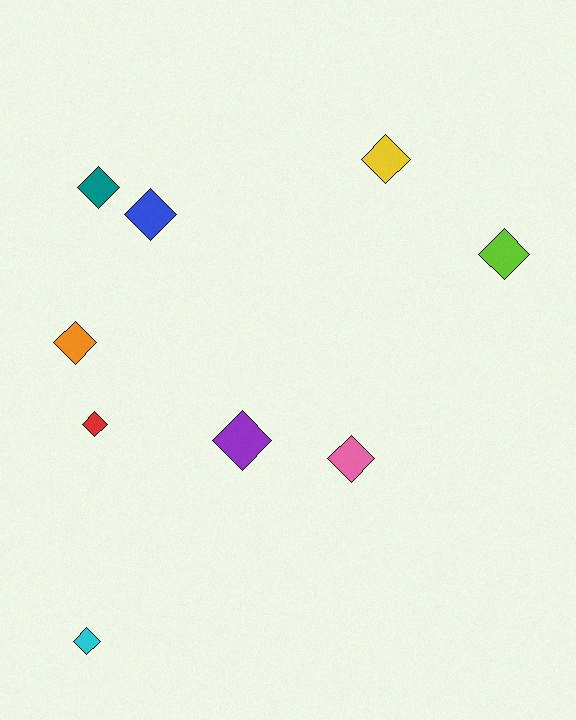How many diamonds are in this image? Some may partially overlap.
There are 9 diamonds.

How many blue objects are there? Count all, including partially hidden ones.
There is 1 blue object.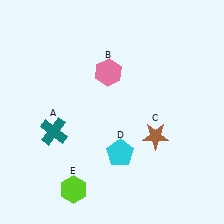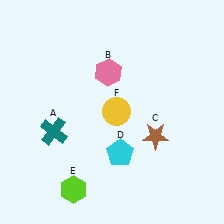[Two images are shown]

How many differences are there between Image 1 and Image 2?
There is 1 difference between the two images.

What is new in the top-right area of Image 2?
A yellow circle (F) was added in the top-right area of Image 2.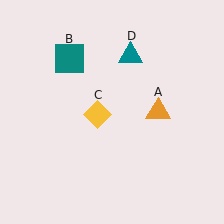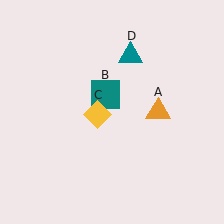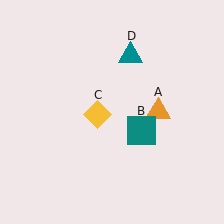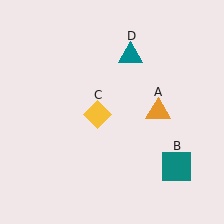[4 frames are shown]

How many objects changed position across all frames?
1 object changed position: teal square (object B).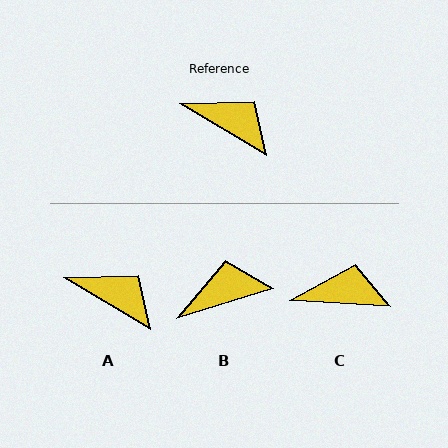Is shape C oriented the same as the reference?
No, it is off by about 27 degrees.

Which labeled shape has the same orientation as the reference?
A.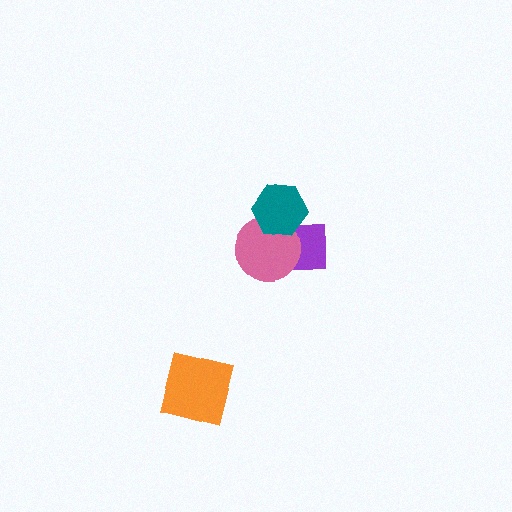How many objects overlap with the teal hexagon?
2 objects overlap with the teal hexagon.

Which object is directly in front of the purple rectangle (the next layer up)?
The pink circle is directly in front of the purple rectangle.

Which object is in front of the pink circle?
The teal hexagon is in front of the pink circle.